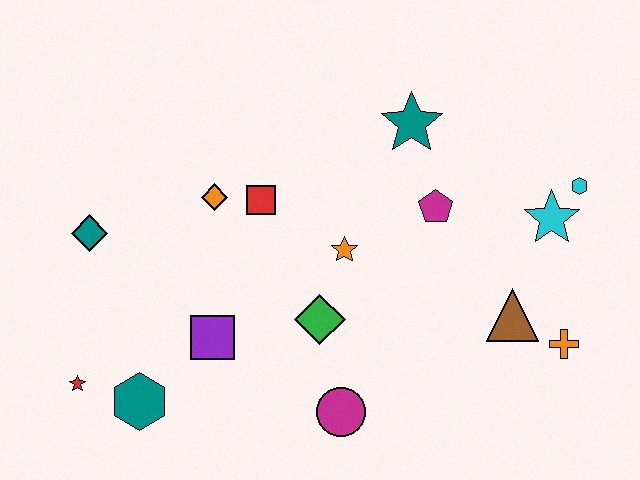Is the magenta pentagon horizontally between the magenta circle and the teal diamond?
No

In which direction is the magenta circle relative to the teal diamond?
The magenta circle is to the right of the teal diamond.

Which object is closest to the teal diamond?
The orange diamond is closest to the teal diamond.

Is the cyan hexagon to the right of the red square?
Yes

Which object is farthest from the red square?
The orange cross is farthest from the red square.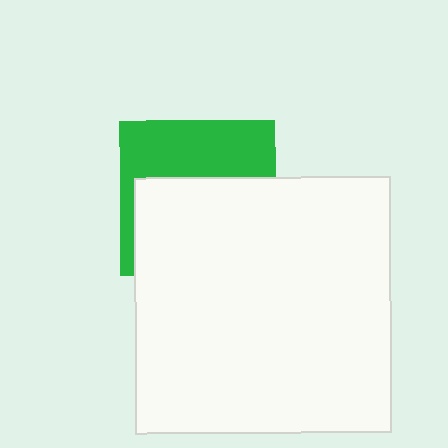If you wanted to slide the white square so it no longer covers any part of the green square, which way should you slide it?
Slide it down — that is the most direct way to separate the two shapes.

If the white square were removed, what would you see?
You would see the complete green square.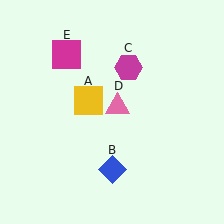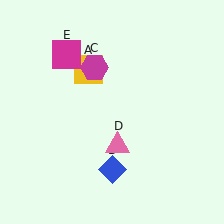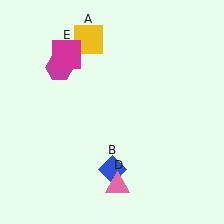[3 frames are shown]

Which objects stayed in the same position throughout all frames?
Blue diamond (object B) and magenta square (object E) remained stationary.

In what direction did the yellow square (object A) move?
The yellow square (object A) moved up.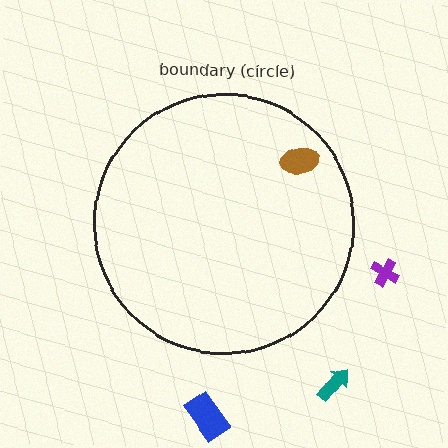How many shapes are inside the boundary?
1 inside, 3 outside.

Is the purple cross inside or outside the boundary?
Outside.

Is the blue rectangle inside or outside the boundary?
Outside.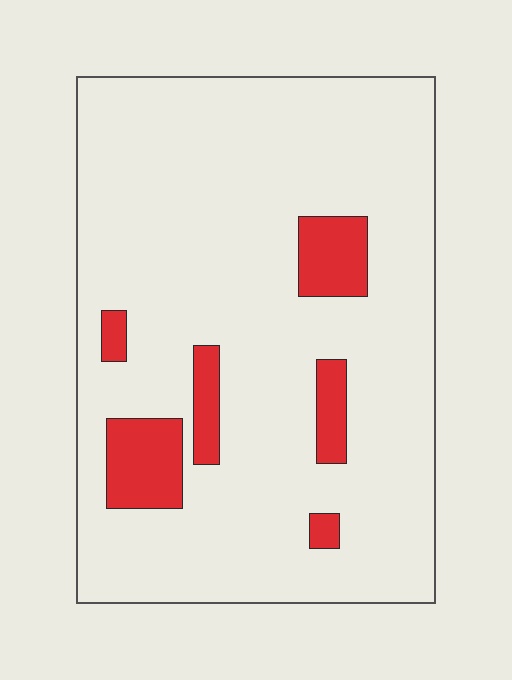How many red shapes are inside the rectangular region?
6.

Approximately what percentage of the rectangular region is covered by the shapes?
Approximately 10%.